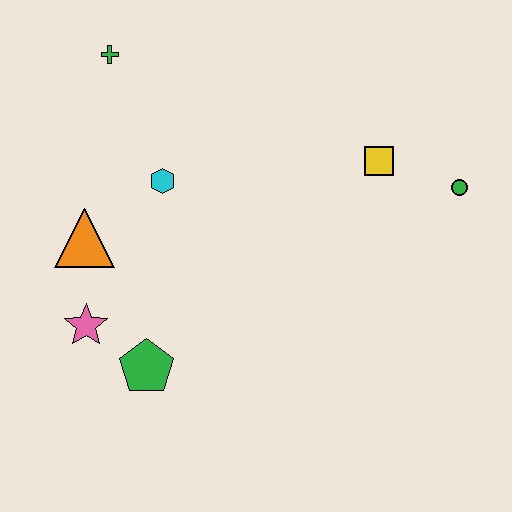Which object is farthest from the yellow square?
The pink star is farthest from the yellow square.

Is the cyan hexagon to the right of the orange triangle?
Yes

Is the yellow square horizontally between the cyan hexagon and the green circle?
Yes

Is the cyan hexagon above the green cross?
No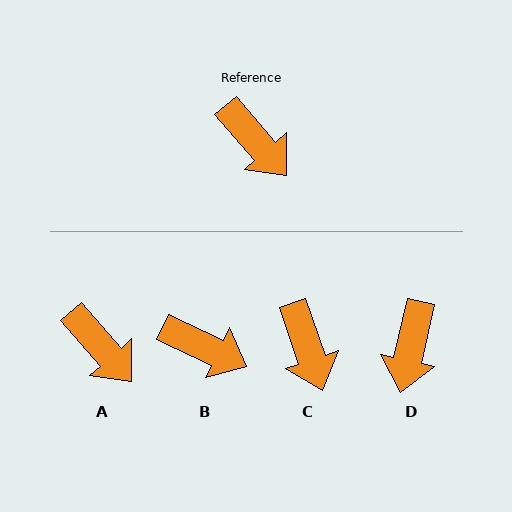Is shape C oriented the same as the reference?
No, it is off by about 22 degrees.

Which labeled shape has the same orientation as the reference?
A.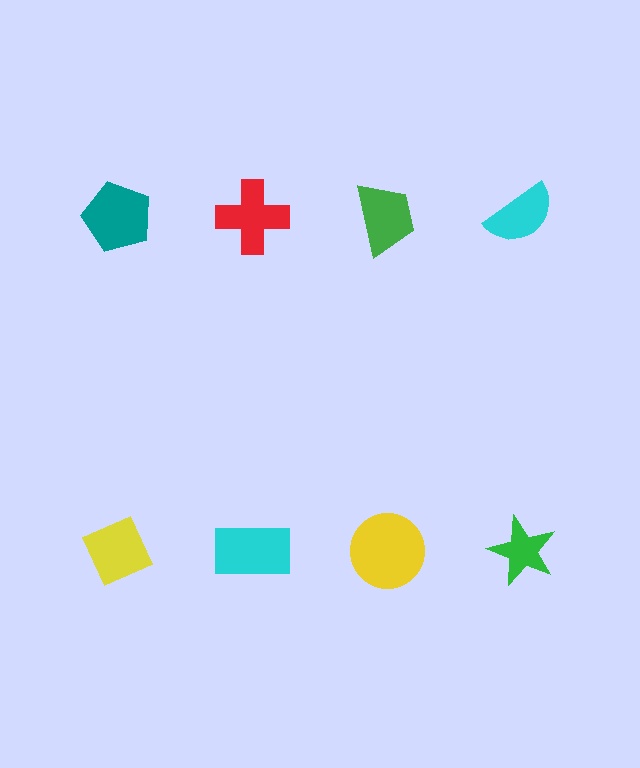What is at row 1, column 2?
A red cross.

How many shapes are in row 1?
4 shapes.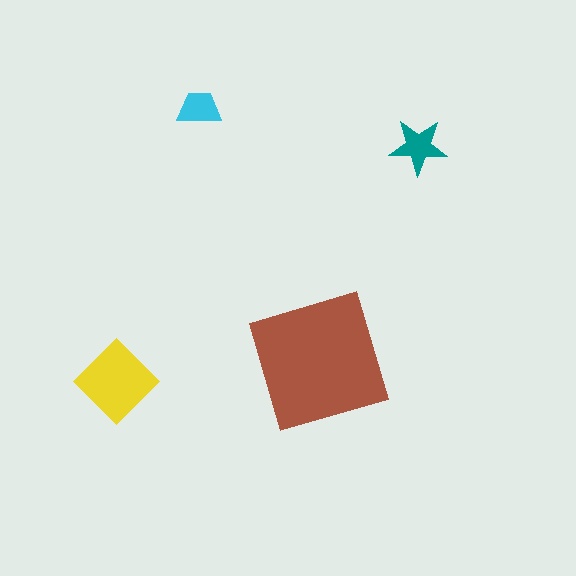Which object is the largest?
The brown square.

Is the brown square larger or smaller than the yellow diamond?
Larger.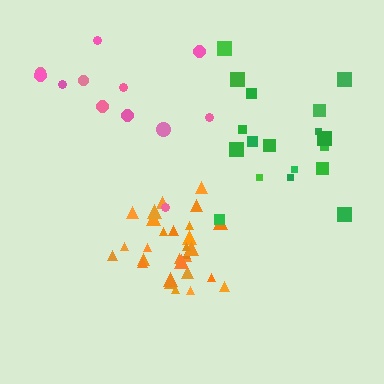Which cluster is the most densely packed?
Orange.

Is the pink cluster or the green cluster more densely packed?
Green.